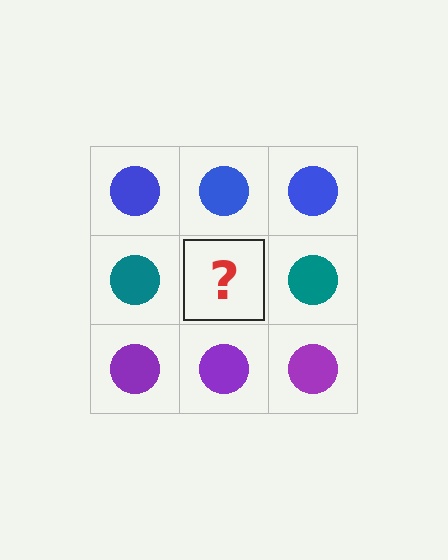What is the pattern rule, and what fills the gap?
The rule is that each row has a consistent color. The gap should be filled with a teal circle.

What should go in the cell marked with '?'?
The missing cell should contain a teal circle.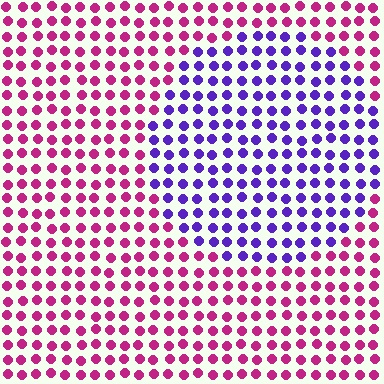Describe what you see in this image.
The image is filled with small magenta elements in a uniform arrangement. A circle-shaped region is visible where the elements are tinted to a slightly different hue, forming a subtle color boundary.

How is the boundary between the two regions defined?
The boundary is defined purely by a slight shift in hue (about 62 degrees). Spacing, size, and orientation are identical on both sides.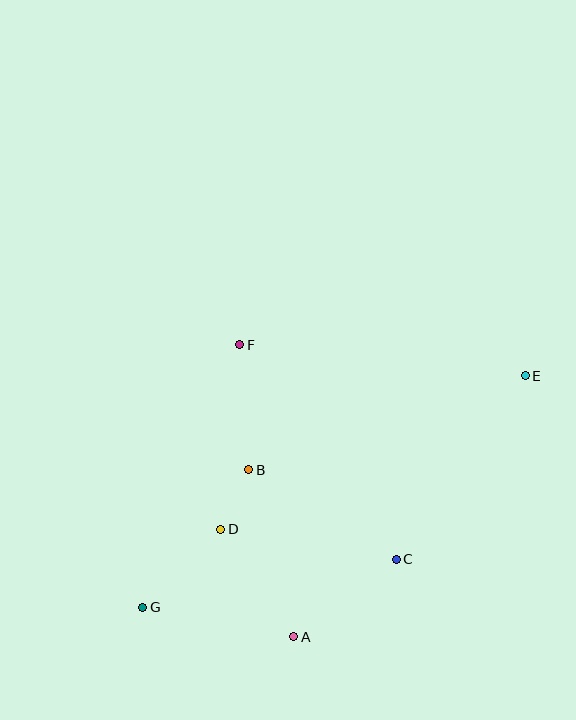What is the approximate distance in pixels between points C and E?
The distance between C and E is approximately 224 pixels.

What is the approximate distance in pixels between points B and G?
The distance between B and G is approximately 174 pixels.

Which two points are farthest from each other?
Points E and G are farthest from each other.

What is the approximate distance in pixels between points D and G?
The distance between D and G is approximately 110 pixels.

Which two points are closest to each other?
Points B and D are closest to each other.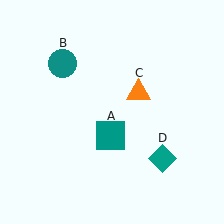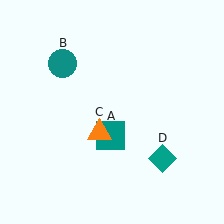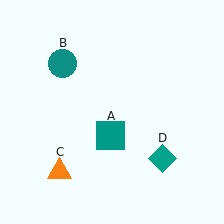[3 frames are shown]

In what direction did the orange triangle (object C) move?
The orange triangle (object C) moved down and to the left.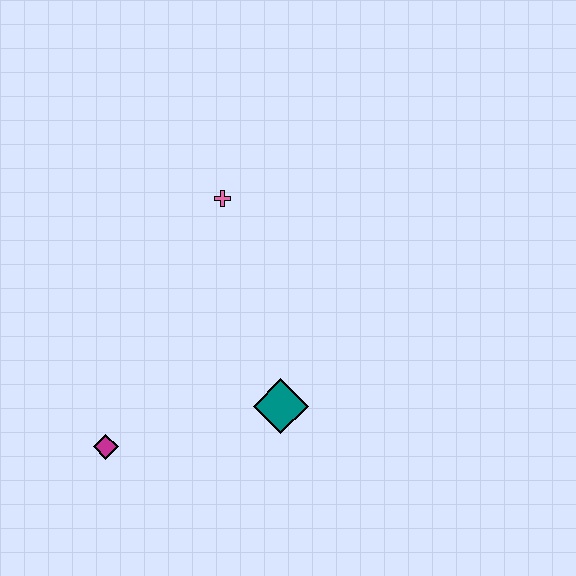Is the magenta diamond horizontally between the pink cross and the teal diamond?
No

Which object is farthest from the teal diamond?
The pink cross is farthest from the teal diamond.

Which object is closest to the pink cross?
The teal diamond is closest to the pink cross.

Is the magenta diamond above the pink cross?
No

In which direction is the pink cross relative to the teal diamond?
The pink cross is above the teal diamond.